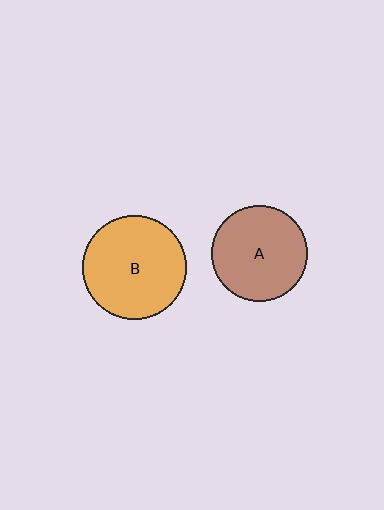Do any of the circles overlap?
No, none of the circles overlap.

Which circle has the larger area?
Circle B (orange).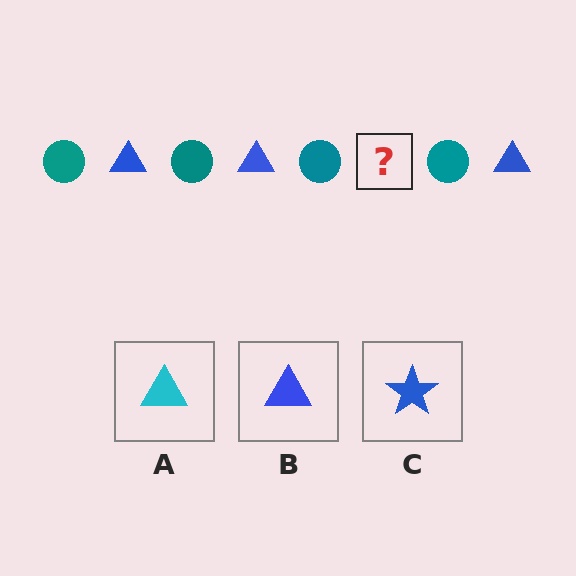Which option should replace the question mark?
Option B.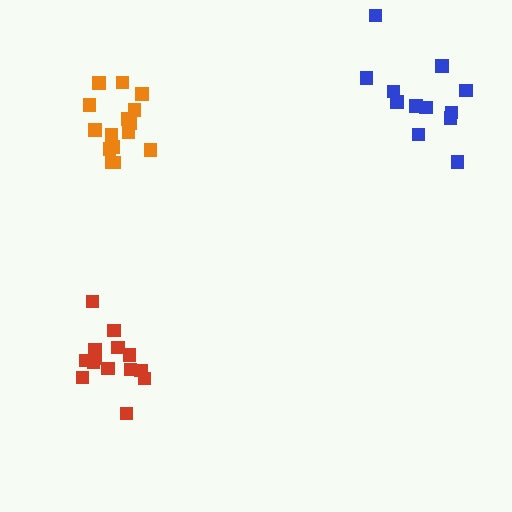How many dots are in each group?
Group 1: 12 dots, Group 2: 15 dots, Group 3: 14 dots (41 total).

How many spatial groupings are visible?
There are 3 spatial groupings.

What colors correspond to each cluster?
The clusters are colored: blue, orange, red.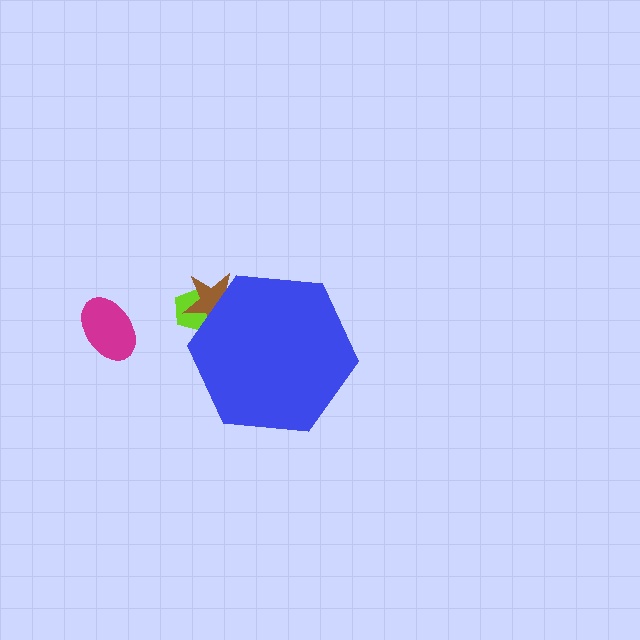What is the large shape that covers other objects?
A blue hexagon.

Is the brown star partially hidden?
Yes, the brown star is partially hidden behind the blue hexagon.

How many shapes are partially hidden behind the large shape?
2 shapes are partially hidden.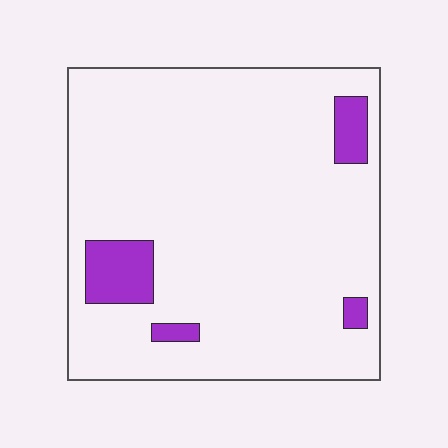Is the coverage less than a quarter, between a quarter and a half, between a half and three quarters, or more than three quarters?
Less than a quarter.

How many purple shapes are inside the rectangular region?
4.